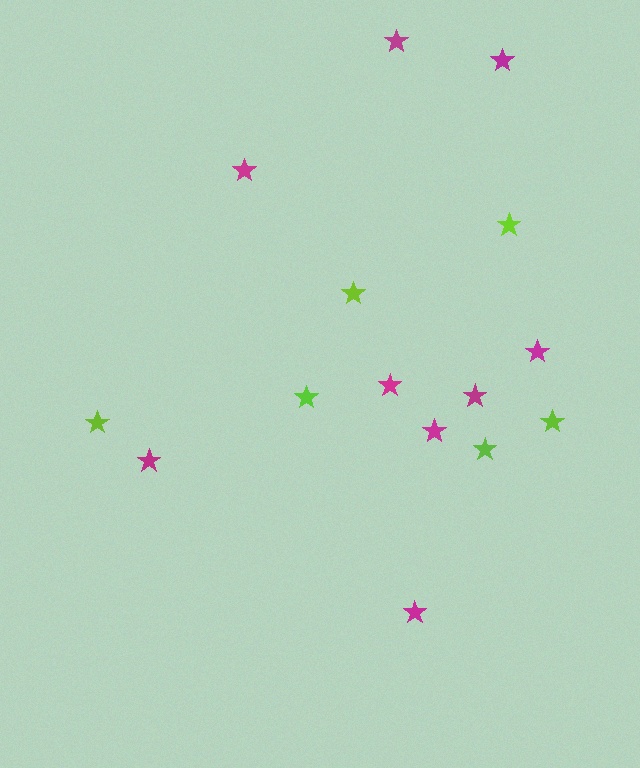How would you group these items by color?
There are 2 groups: one group of magenta stars (9) and one group of lime stars (6).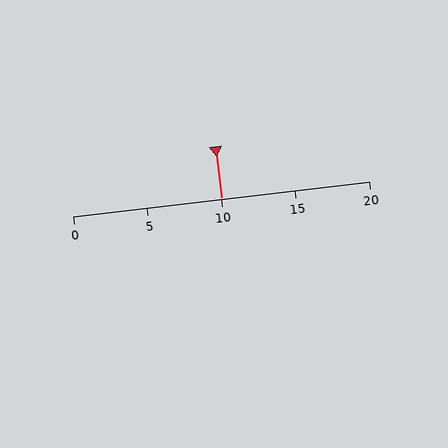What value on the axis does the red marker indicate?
The marker indicates approximately 10.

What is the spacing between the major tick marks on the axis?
The major ticks are spaced 5 apart.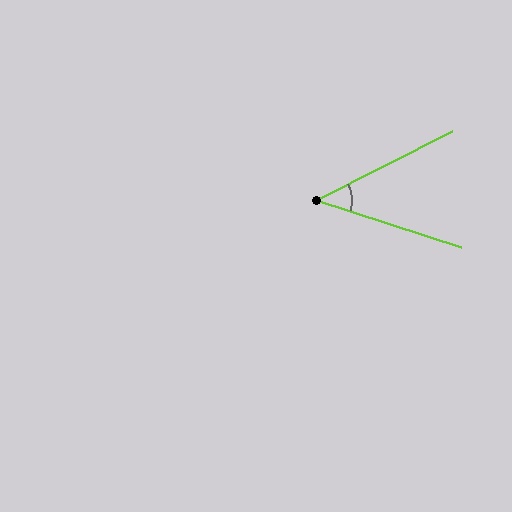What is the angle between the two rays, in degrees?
Approximately 45 degrees.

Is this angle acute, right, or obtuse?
It is acute.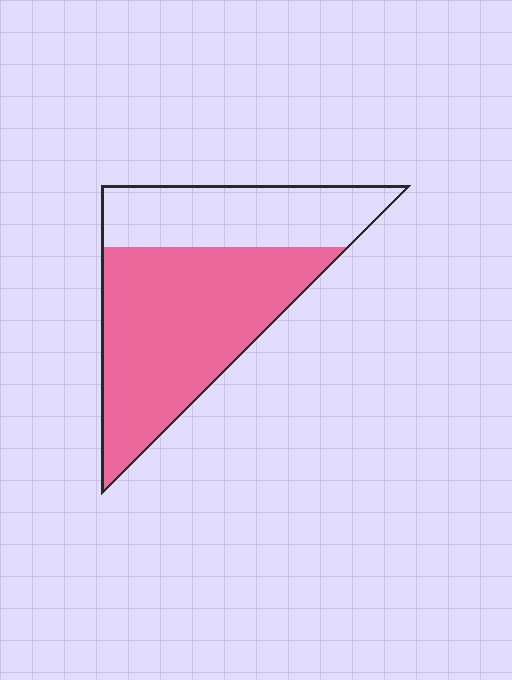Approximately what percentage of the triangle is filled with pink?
Approximately 65%.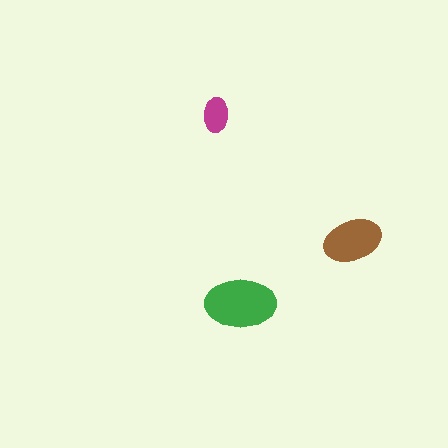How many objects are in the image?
There are 3 objects in the image.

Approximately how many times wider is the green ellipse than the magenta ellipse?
About 2 times wider.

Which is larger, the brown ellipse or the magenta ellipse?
The brown one.